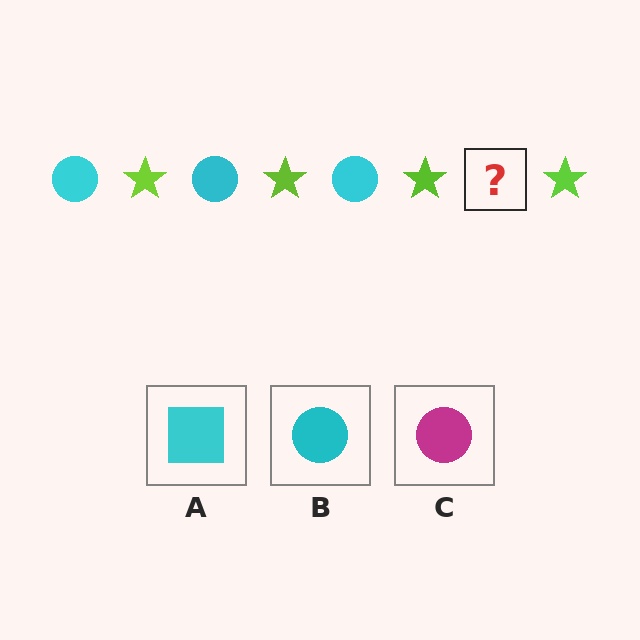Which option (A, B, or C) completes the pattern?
B.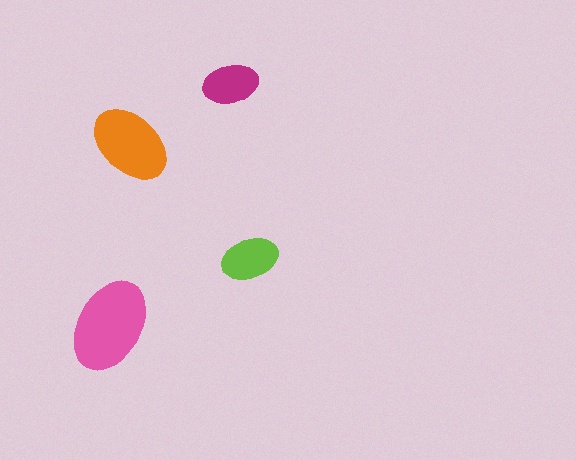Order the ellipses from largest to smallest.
the pink one, the orange one, the lime one, the magenta one.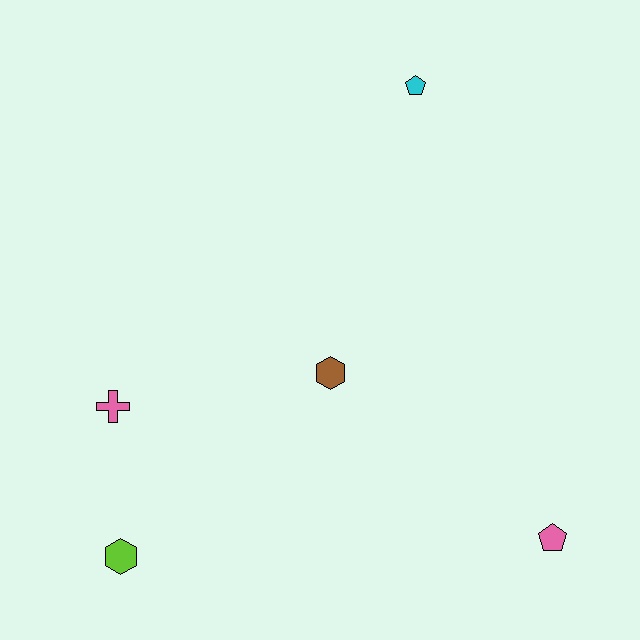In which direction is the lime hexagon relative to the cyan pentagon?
The lime hexagon is below the cyan pentagon.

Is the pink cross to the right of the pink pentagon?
No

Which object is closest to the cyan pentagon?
The brown hexagon is closest to the cyan pentagon.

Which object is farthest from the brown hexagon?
The cyan pentagon is farthest from the brown hexagon.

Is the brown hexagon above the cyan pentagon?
No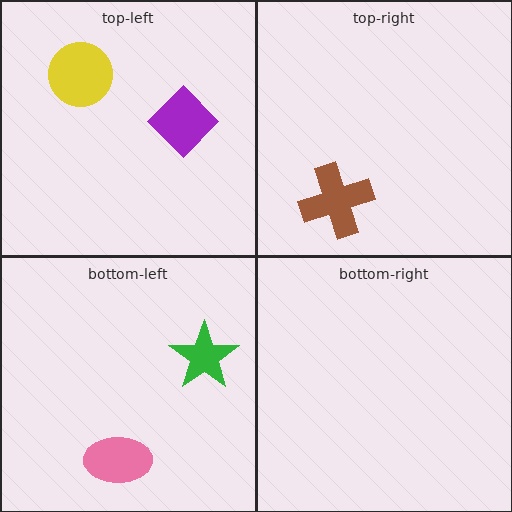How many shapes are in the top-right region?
1.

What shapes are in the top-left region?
The purple diamond, the yellow circle.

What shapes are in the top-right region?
The brown cross.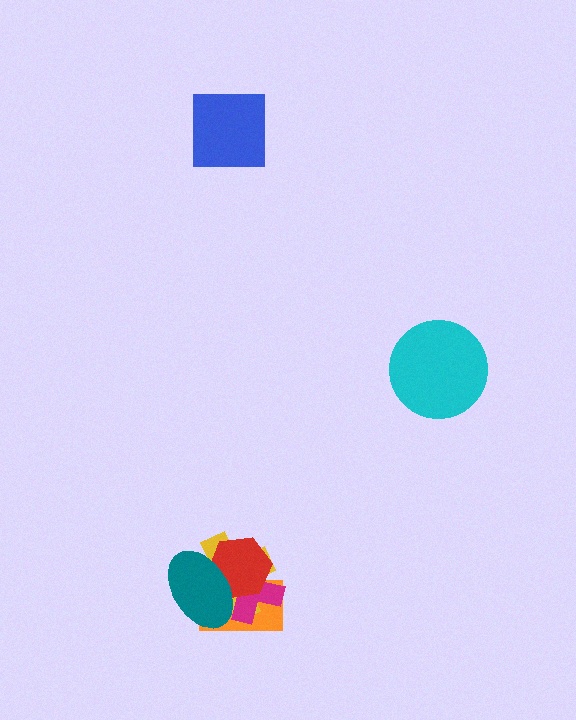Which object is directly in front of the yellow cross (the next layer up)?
The magenta cross is directly in front of the yellow cross.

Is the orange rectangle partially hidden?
Yes, it is partially covered by another shape.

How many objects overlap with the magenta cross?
4 objects overlap with the magenta cross.